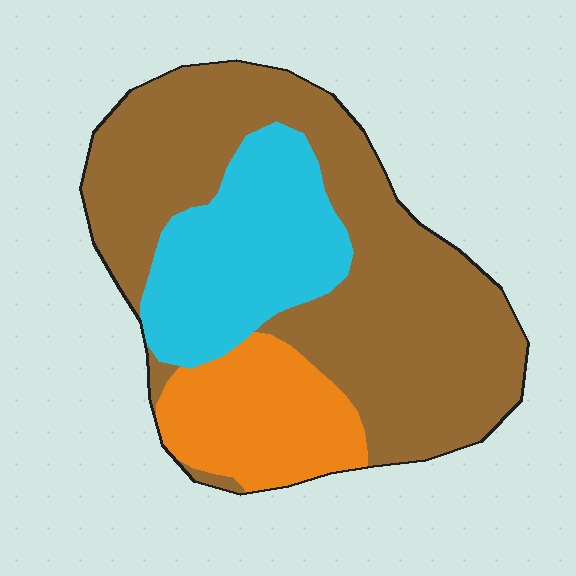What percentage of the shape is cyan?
Cyan covers 24% of the shape.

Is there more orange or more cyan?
Cyan.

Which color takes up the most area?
Brown, at roughly 60%.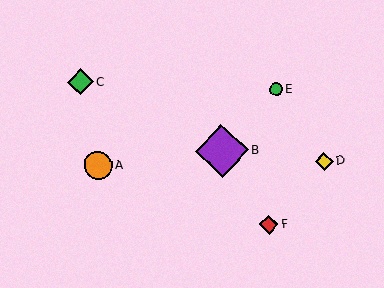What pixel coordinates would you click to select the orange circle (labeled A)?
Click at (98, 166) to select the orange circle A.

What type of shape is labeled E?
Shape E is a green circle.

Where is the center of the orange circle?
The center of the orange circle is at (98, 166).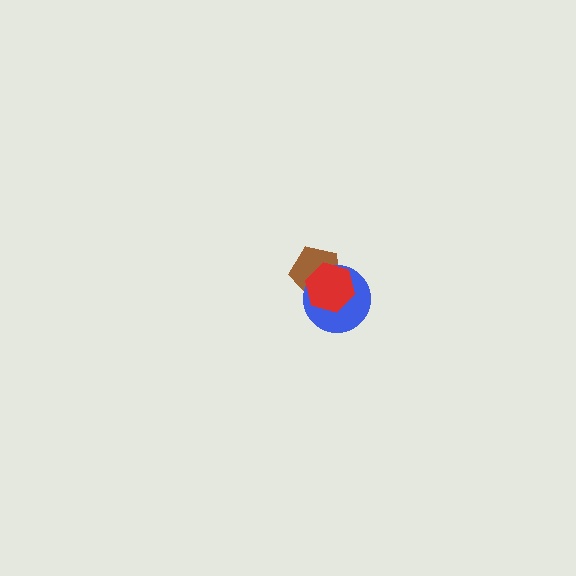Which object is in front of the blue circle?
The red hexagon is in front of the blue circle.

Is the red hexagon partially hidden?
No, no other shape covers it.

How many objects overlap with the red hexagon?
2 objects overlap with the red hexagon.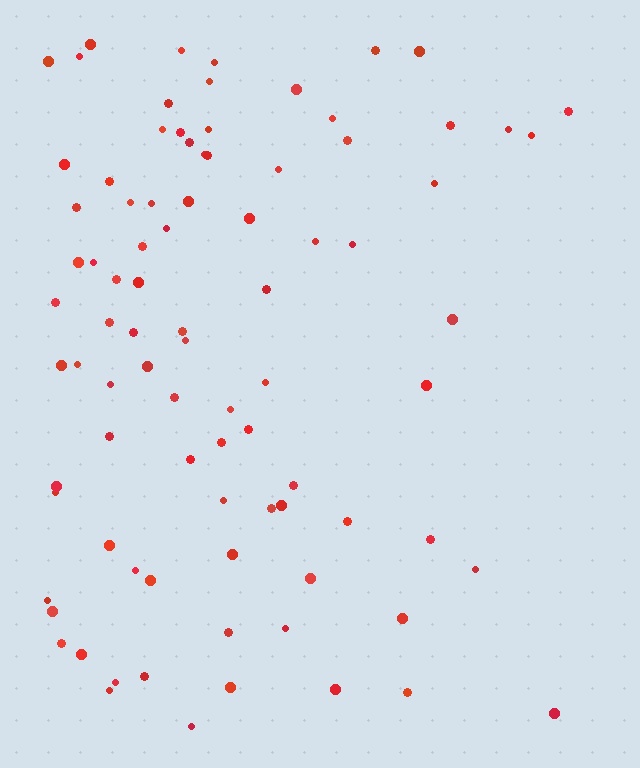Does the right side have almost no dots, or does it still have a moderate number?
Still a moderate number, just noticeably fewer than the left.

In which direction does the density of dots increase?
From right to left, with the left side densest.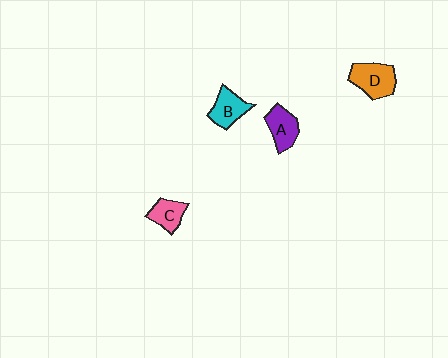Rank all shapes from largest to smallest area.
From largest to smallest: D (orange), A (purple), B (cyan), C (pink).